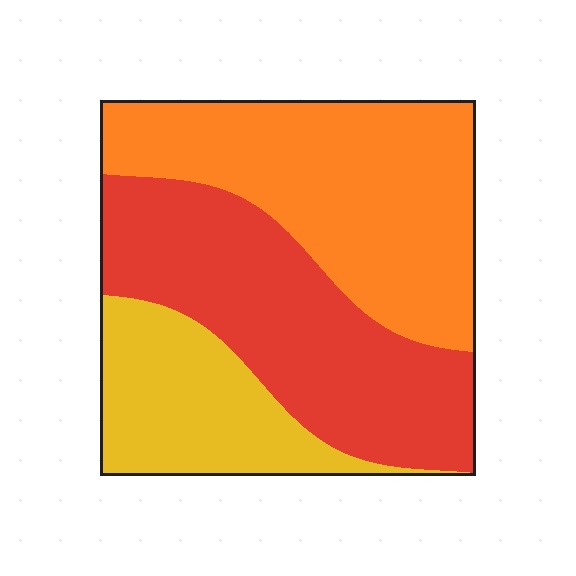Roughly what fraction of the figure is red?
Red takes up about three eighths (3/8) of the figure.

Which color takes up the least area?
Yellow, at roughly 20%.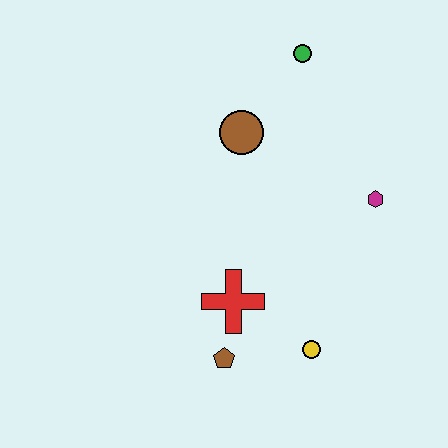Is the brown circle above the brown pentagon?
Yes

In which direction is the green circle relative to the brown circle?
The green circle is above the brown circle.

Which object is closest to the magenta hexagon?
The brown circle is closest to the magenta hexagon.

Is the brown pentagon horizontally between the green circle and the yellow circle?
No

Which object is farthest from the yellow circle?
The green circle is farthest from the yellow circle.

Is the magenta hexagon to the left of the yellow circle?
No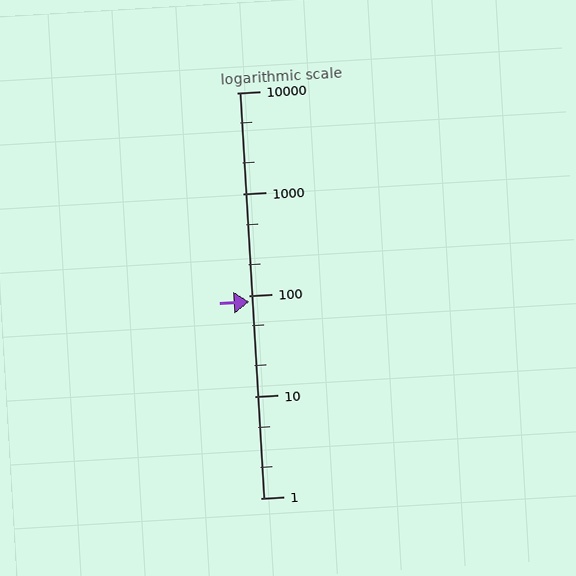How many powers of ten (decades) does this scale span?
The scale spans 4 decades, from 1 to 10000.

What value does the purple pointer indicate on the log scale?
The pointer indicates approximately 87.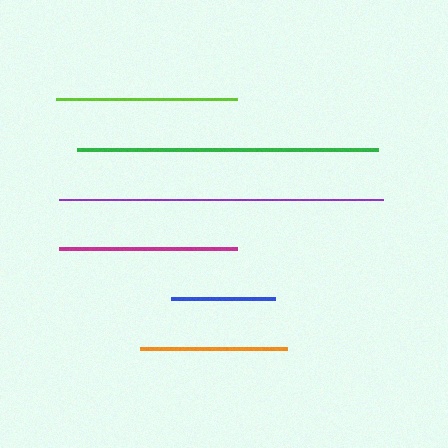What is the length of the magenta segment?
The magenta segment is approximately 178 pixels long.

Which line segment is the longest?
The purple line is the longest at approximately 324 pixels.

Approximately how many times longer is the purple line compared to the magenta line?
The purple line is approximately 1.8 times the length of the magenta line.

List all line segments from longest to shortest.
From longest to shortest: purple, green, lime, magenta, orange, blue.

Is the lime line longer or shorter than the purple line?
The purple line is longer than the lime line.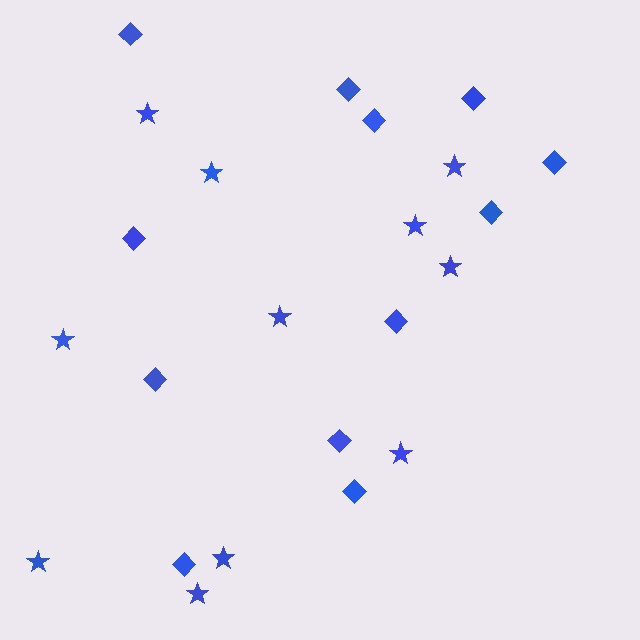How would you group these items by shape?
There are 2 groups: one group of stars (11) and one group of diamonds (12).